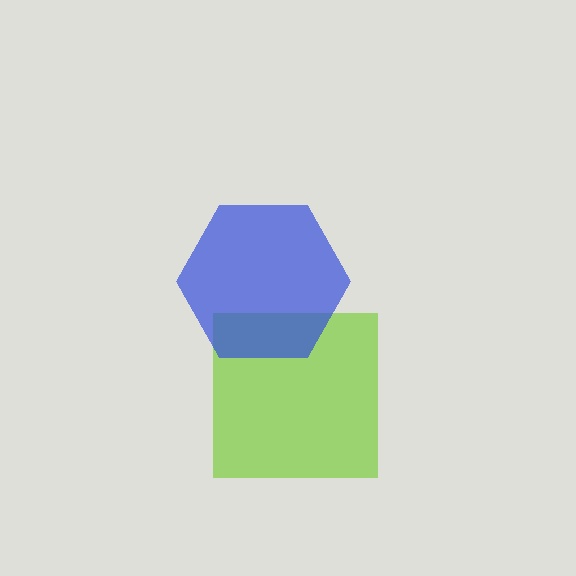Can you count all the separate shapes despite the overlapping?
Yes, there are 2 separate shapes.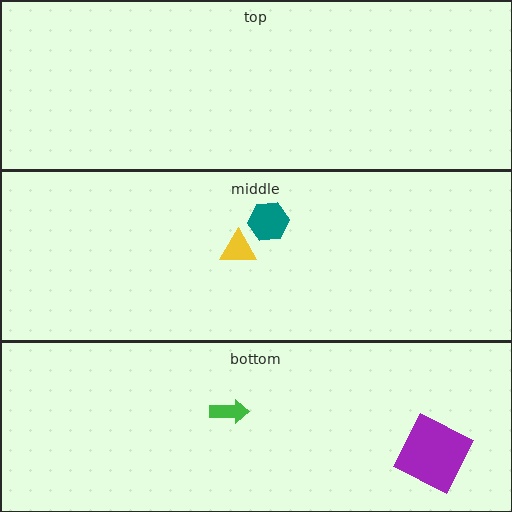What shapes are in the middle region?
The yellow triangle, the teal hexagon.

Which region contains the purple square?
The bottom region.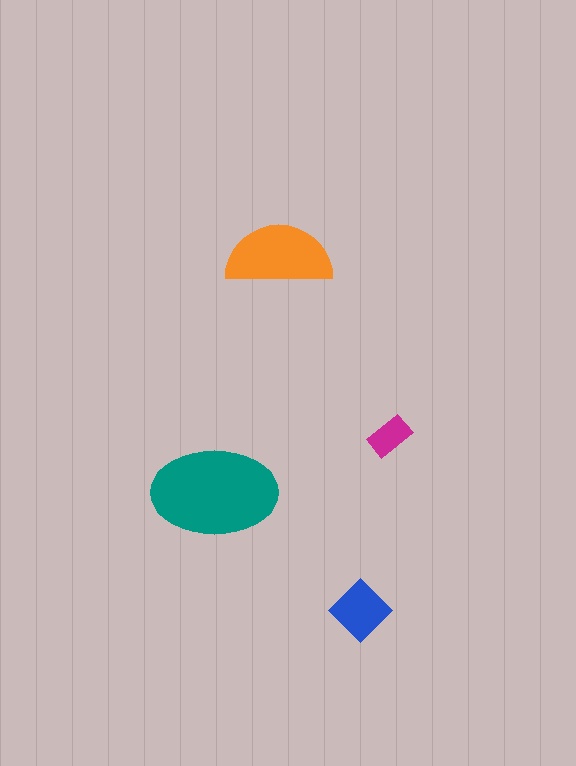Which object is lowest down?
The blue diamond is bottommost.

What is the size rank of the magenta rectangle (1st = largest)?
4th.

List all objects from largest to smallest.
The teal ellipse, the orange semicircle, the blue diamond, the magenta rectangle.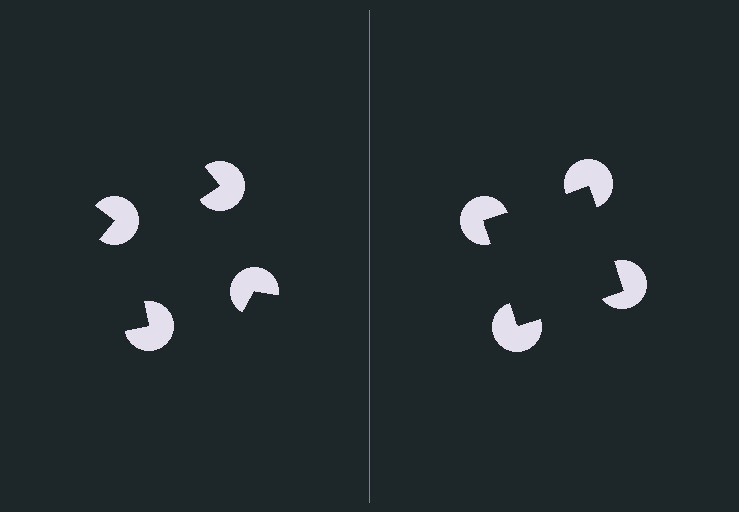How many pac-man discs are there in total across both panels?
8 — 4 on each side.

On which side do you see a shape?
An illusory square appears on the right side. On the left side the wedge cuts are rotated, so no coherent shape forms.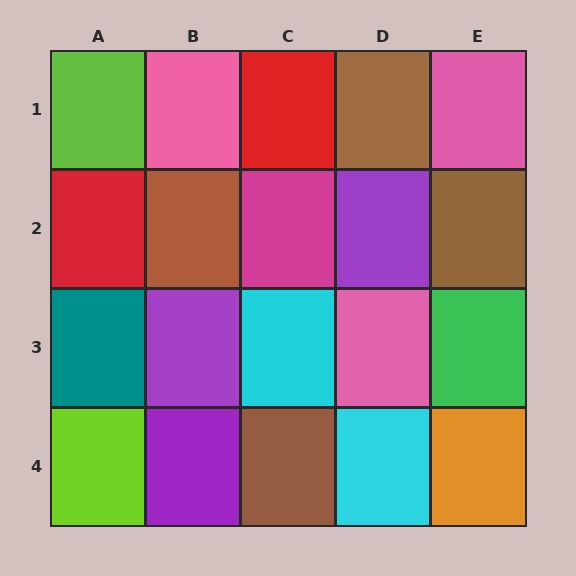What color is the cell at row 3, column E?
Green.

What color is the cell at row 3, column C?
Cyan.